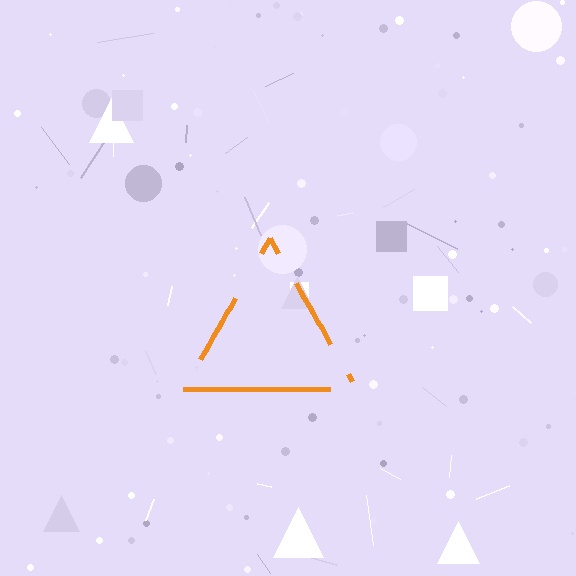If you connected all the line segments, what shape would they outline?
They would outline a triangle.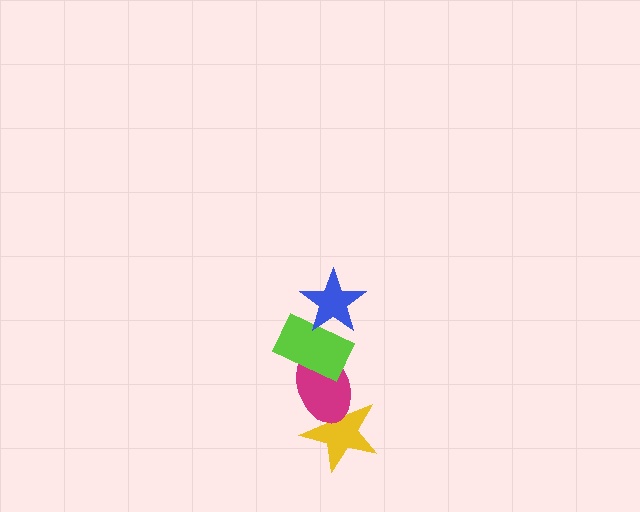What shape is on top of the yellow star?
The magenta ellipse is on top of the yellow star.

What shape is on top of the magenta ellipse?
The lime rectangle is on top of the magenta ellipse.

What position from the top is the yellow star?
The yellow star is 4th from the top.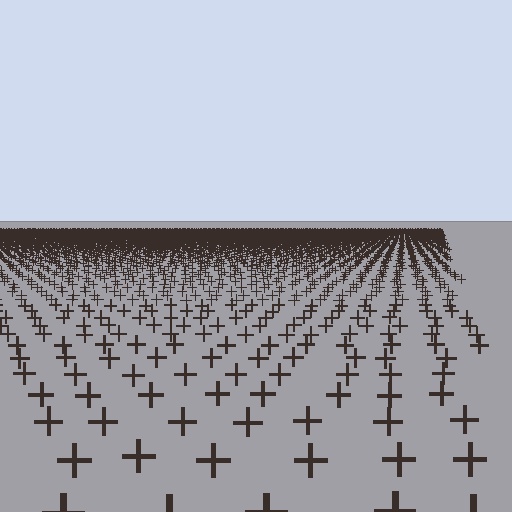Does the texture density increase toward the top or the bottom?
Density increases toward the top.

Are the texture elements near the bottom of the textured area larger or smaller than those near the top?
Larger. Near the bottom, elements are closer to the viewer and appear at a bigger on-screen size.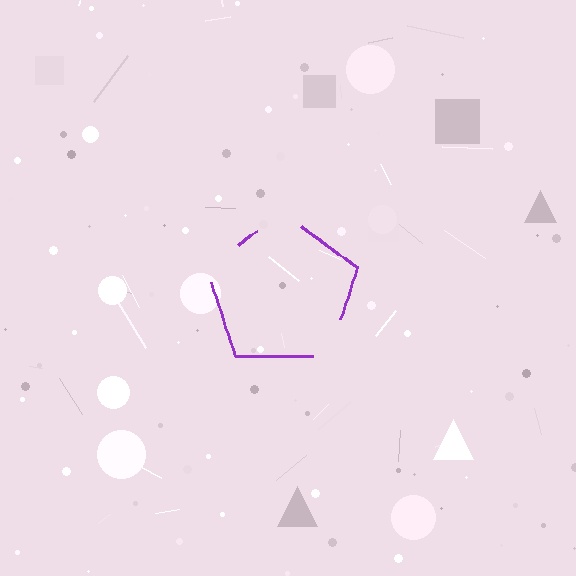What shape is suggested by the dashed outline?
The dashed outline suggests a pentagon.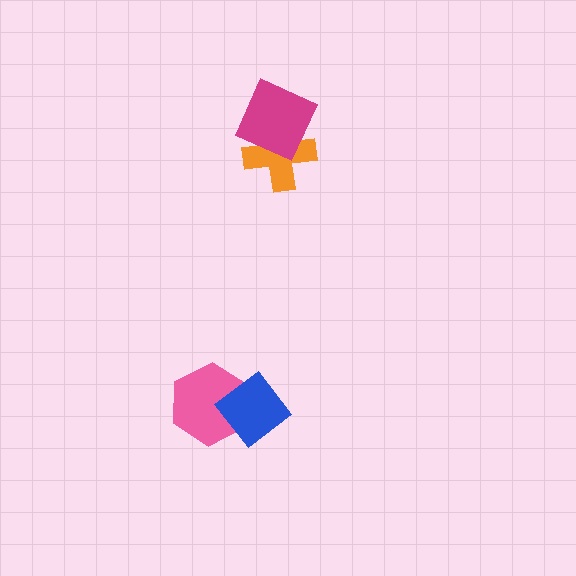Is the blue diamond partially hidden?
No, no other shape covers it.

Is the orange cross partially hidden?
Yes, it is partially covered by another shape.